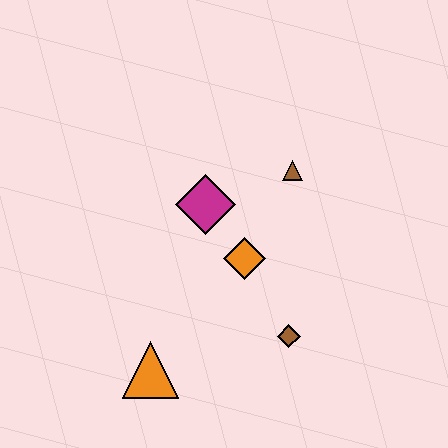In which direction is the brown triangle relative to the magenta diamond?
The brown triangle is to the right of the magenta diamond.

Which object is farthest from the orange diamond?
The orange triangle is farthest from the orange diamond.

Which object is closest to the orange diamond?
The magenta diamond is closest to the orange diamond.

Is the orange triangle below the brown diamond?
Yes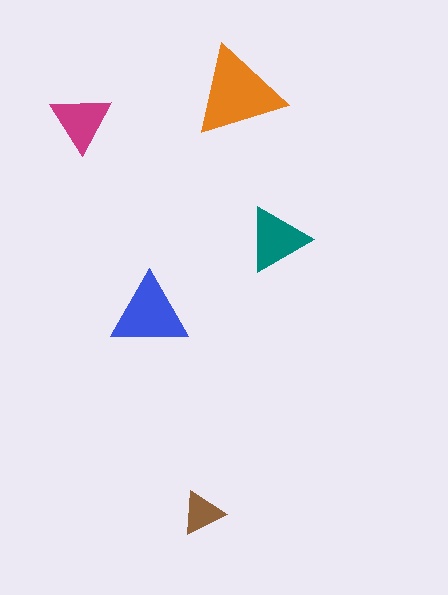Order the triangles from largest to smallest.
the orange one, the blue one, the teal one, the magenta one, the brown one.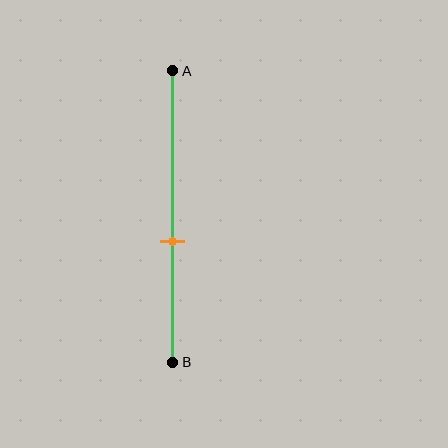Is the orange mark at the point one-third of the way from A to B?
No, the mark is at about 60% from A, not at the 33% one-third point.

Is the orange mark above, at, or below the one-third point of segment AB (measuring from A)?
The orange mark is below the one-third point of segment AB.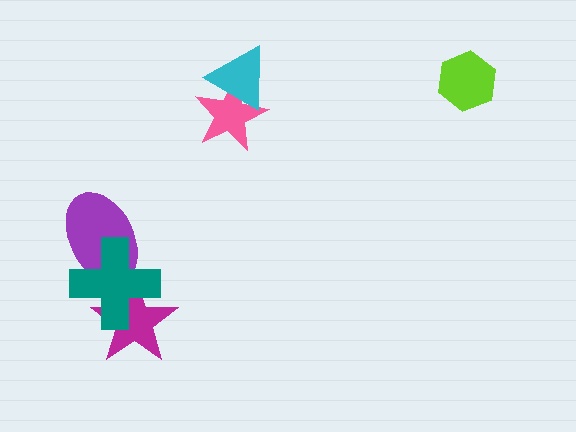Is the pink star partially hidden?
Yes, it is partially covered by another shape.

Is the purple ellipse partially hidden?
Yes, it is partially covered by another shape.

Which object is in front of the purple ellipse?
The teal cross is in front of the purple ellipse.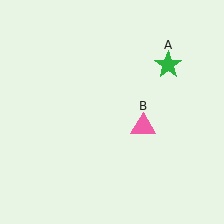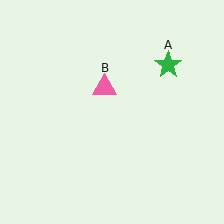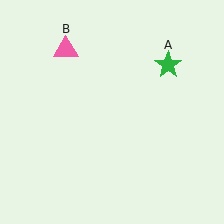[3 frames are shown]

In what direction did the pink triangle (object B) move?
The pink triangle (object B) moved up and to the left.